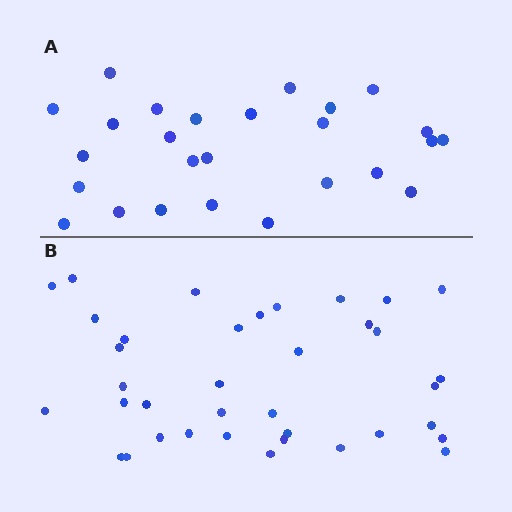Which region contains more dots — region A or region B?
Region B (the bottom region) has more dots.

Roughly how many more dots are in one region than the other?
Region B has roughly 12 or so more dots than region A.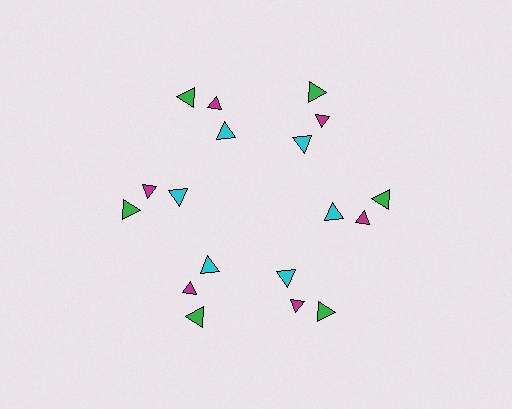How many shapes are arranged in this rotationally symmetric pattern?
There are 18 shapes, arranged in 6 groups of 3.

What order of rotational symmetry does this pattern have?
This pattern has 6-fold rotational symmetry.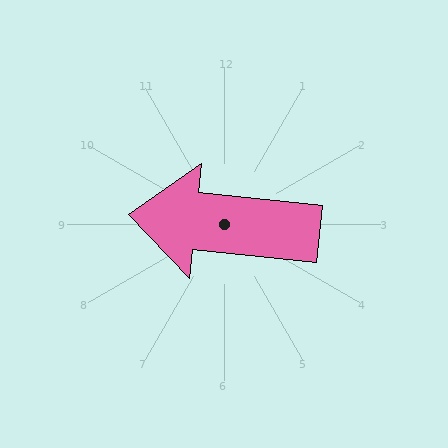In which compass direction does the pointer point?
West.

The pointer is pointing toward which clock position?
Roughly 9 o'clock.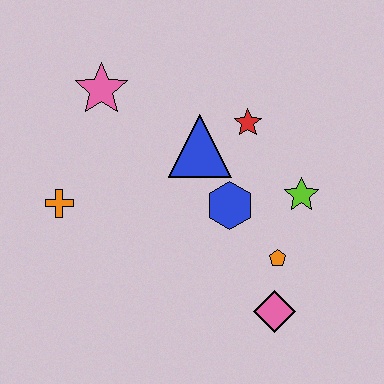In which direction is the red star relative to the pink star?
The red star is to the right of the pink star.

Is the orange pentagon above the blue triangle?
No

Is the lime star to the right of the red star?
Yes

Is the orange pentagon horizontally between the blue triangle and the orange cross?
No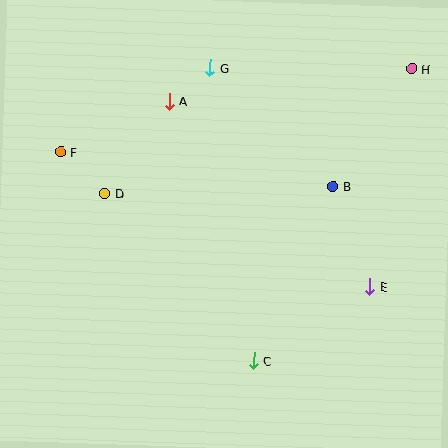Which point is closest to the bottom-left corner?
Point C is closest to the bottom-left corner.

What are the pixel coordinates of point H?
Point H is at (411, 69).